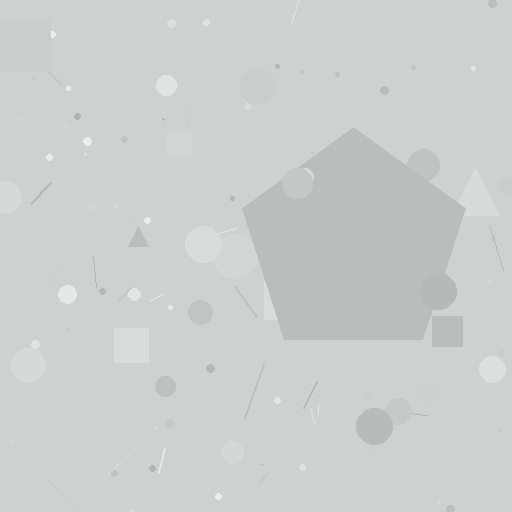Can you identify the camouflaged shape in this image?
The camouflaged shape is a pentagon.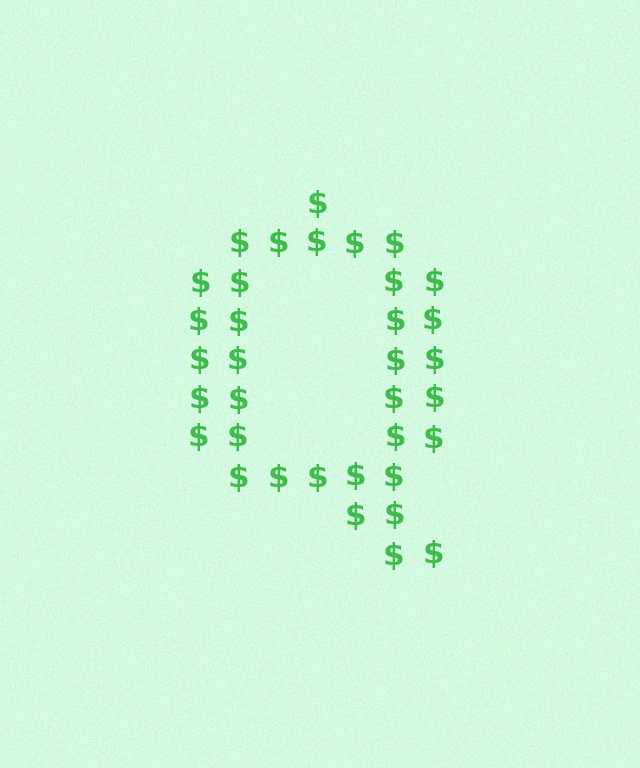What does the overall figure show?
The overall figure shows the letter Q.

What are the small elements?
The small elements are dollar signs.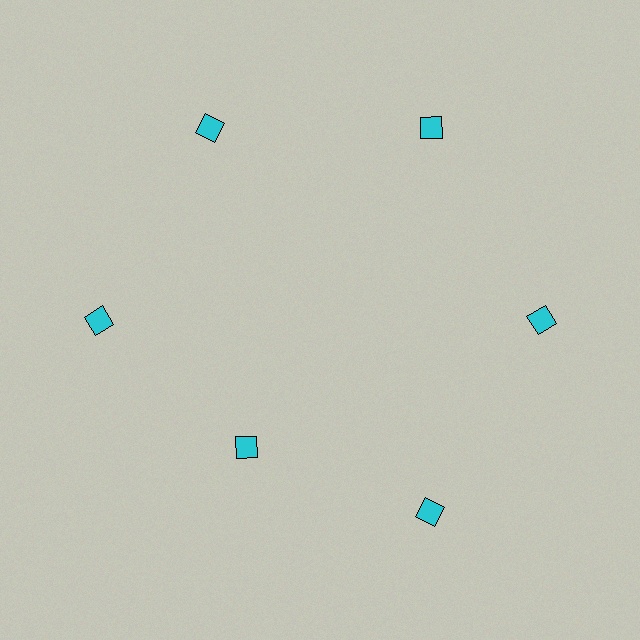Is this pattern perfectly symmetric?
No. The 6 cyan diamonds are arranged in a ring, but one element near the 7 o'clock position is pulled inward toward the center, breaking the 6-fold rotational symmetry.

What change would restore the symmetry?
The symmetry would be restored by moving it outward, back onto the ring so that all 6 diamonds sit at equal angles and equal distance from the center.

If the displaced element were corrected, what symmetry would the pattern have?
It would have 6-fold rotational symmetry — the pattern would map onto itself every 60 degrees.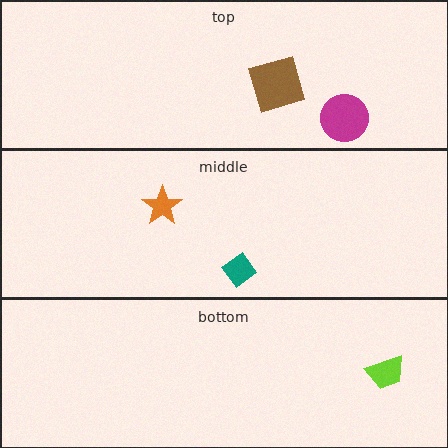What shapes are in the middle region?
The orange star, the teal diamond.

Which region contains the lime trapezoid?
The bottom region.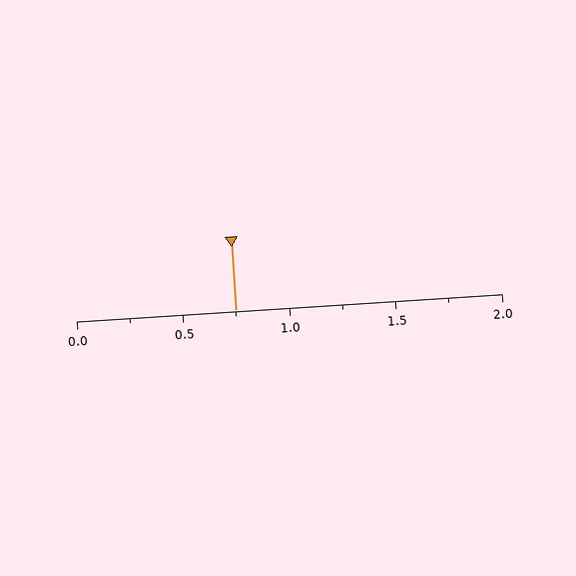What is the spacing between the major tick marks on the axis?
The major ticks are spaced 0.5 apart.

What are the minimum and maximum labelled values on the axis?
The axis runs from 0.0 to 2.0.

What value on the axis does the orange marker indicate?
The marker indicates approximately 0.75.